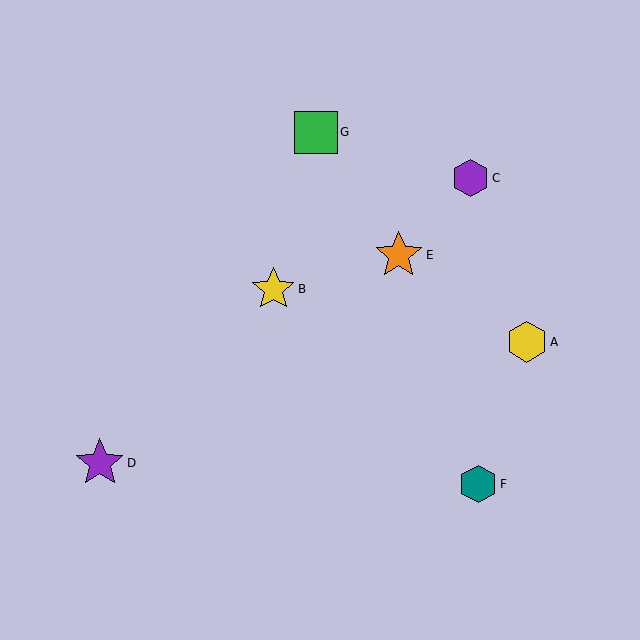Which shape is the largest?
The purple star (labeled D) is the largest.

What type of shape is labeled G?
Shape G is a green square.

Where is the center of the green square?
The center of the green square is at (316, 132).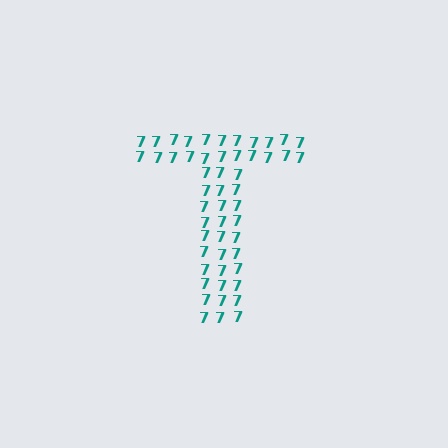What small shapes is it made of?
It is made of small digit 7's.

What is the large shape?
The large shape is the letter T.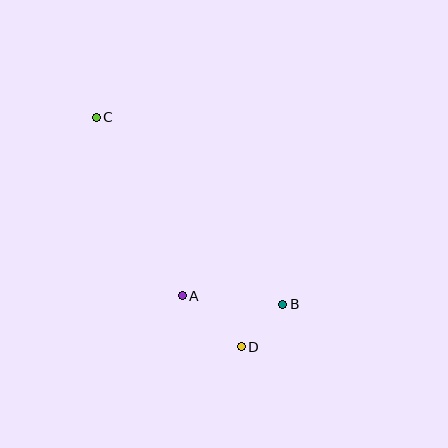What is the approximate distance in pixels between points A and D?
The distance between A and D is approximately 78 pixels.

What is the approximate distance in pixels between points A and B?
The distance between A and B is approximately 101 pixels.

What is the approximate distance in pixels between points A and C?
The distance between A and C is approximately 198 pixels.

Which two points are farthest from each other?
Points C and D are farthest from each other.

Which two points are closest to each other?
Points B and D are closest to each other.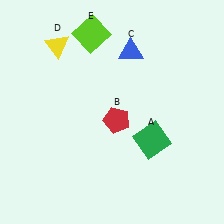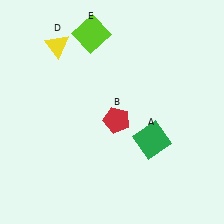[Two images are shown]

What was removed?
The blue triangle (C) was removed in Image 2.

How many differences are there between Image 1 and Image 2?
There is 1 difference between the two images.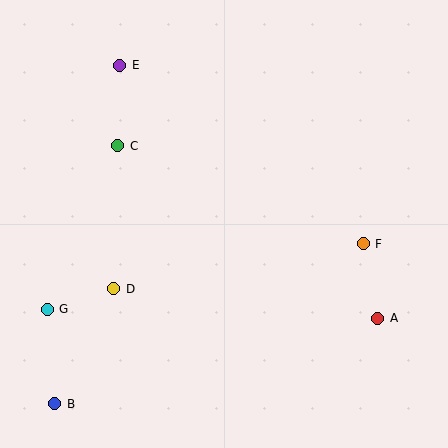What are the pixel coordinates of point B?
Point B is at (55, 404).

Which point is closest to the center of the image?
Point D at (114, 289) is closest to the center.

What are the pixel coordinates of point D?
Point D is at (114, 289).